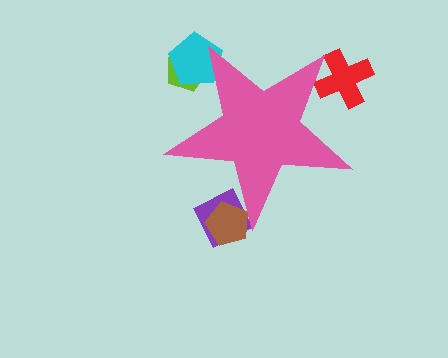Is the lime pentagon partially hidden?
Yes, the lime pentagon is partially hidden behind the pink star.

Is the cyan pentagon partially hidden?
Yes, the cyan pentagon is partially hidden behind the pink star.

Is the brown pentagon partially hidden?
Yes, the brown pentagon is partially hidden behind the pink star.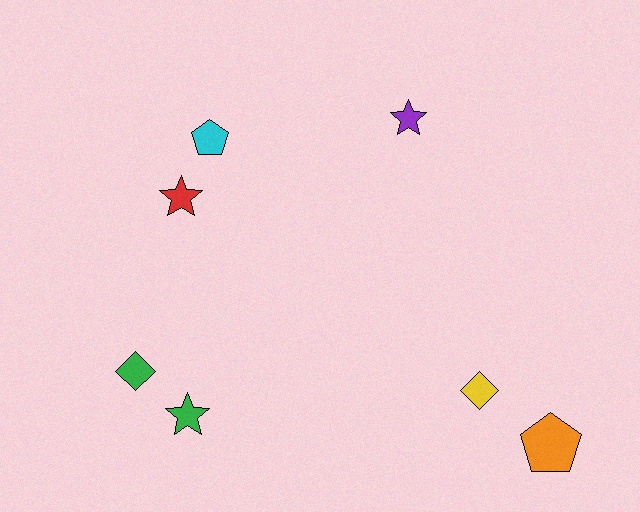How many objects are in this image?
There are 7 objects.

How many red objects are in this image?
There is 1 red object.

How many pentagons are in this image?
There are 2 pentagons.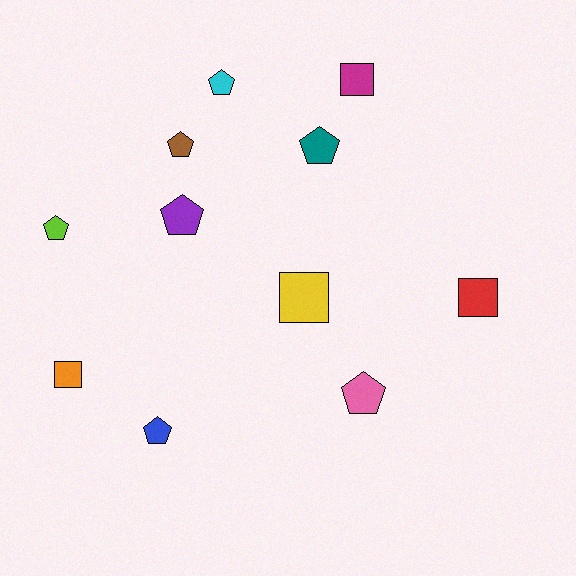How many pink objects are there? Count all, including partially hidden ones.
There is 1 pink object.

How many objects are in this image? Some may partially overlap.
There are 11 objects.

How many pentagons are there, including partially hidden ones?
There are 7 pentagons.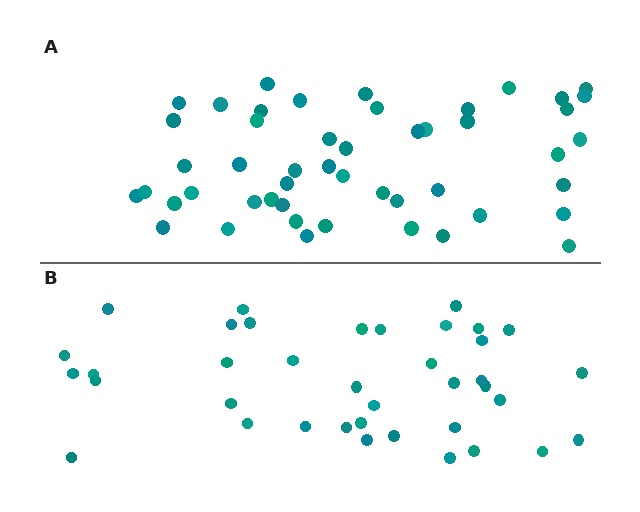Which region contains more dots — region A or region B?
Region A (the top region) has more dots.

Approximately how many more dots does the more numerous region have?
Region A has roughly 12 or so more dots than region B.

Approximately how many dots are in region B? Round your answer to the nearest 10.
About 40 dots. (The exact count is 38, which rounds to 40.)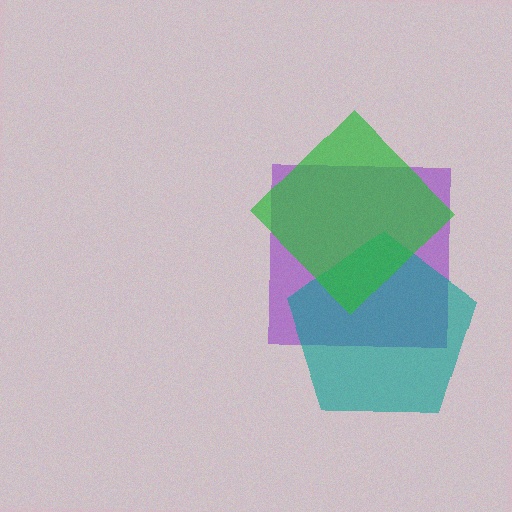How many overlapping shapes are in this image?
There are 3 overlapping shapes in the image.